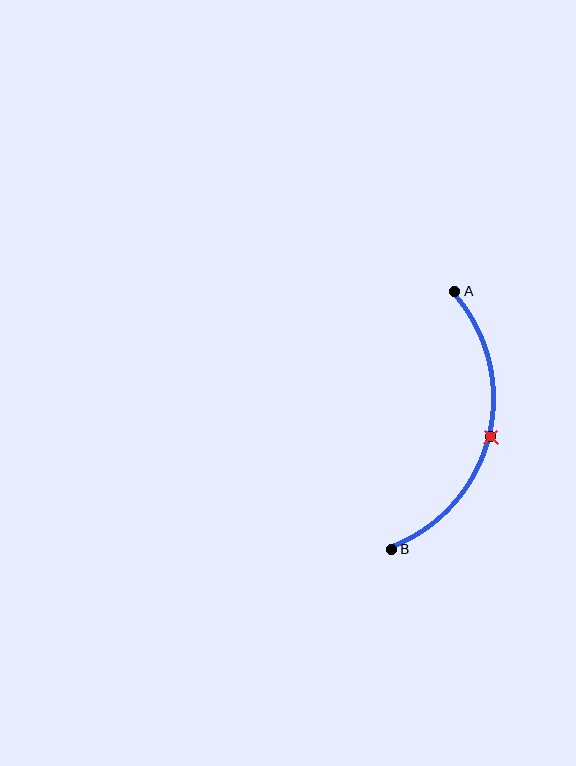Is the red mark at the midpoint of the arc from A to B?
Yes. The red mark lies on the arc at equal arc-length from both A and B — it is the arc midpoint.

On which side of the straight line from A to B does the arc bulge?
The arc bulges to the right of the straight line connecting A and B.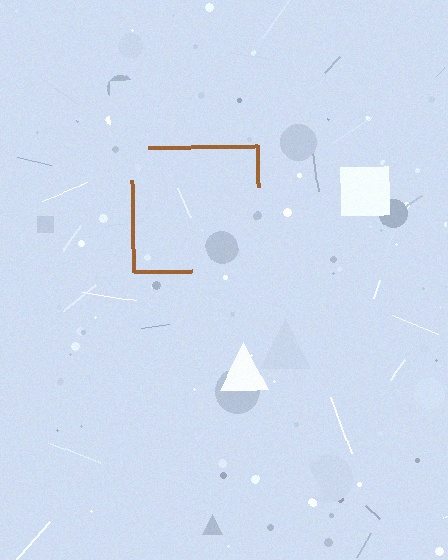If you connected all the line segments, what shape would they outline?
They would outline a square.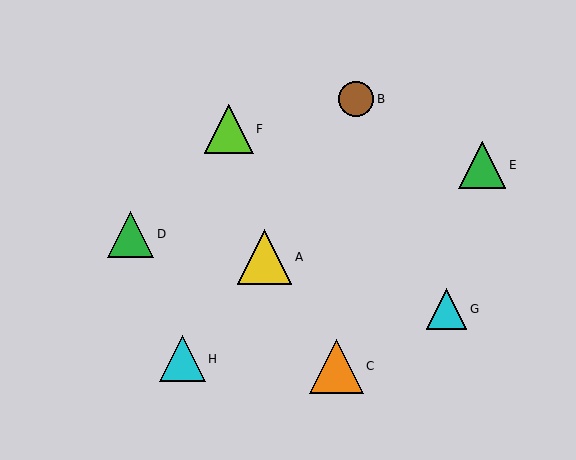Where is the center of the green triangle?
The center of the green triangle is at (130, 234).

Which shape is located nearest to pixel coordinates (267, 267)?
The yellow triangle (labeled A) at (264, 257) is nearest to that location.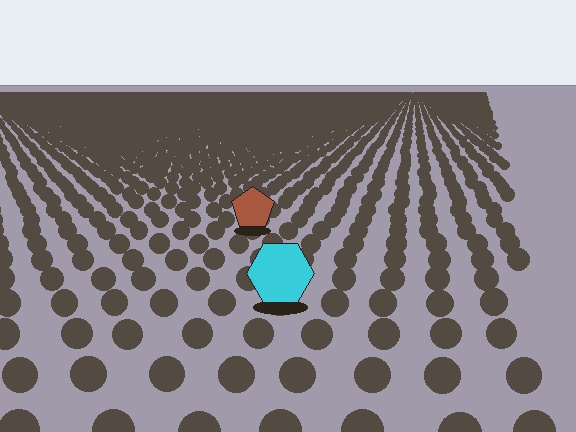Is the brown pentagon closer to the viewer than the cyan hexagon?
No. The cyan hexagon is closer — you can tell from the texture gradient: the ground texture is coarser near it.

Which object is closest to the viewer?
The cyan hexagon is closest. The texture marks near it are larger and more spread out.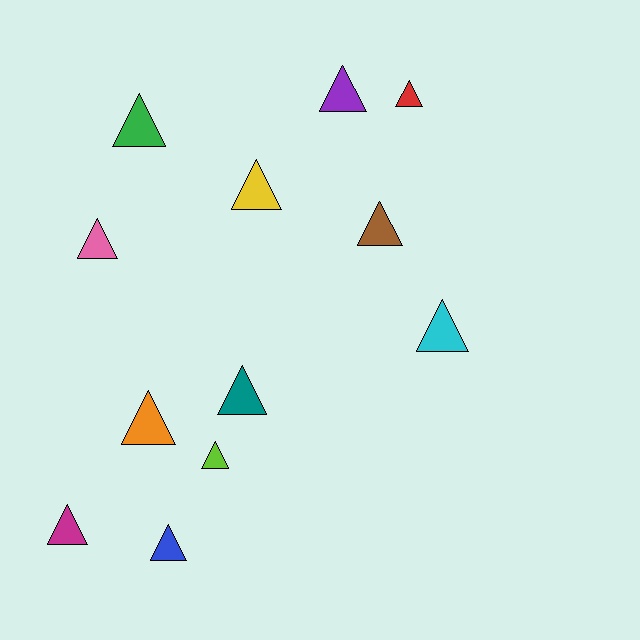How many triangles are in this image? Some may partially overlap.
There are 12 triangles.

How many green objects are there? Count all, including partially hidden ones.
There is 1 green object.